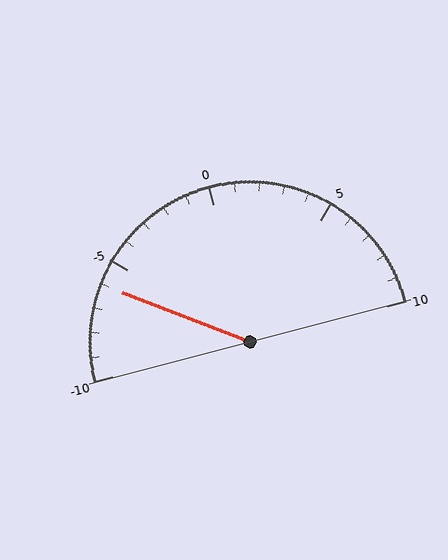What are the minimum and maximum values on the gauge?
The gauge ranges from -10 to 10.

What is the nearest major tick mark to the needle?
The nearest major tick mark is -5.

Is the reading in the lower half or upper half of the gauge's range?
The reading is in the lower half of the range (-10 to 10).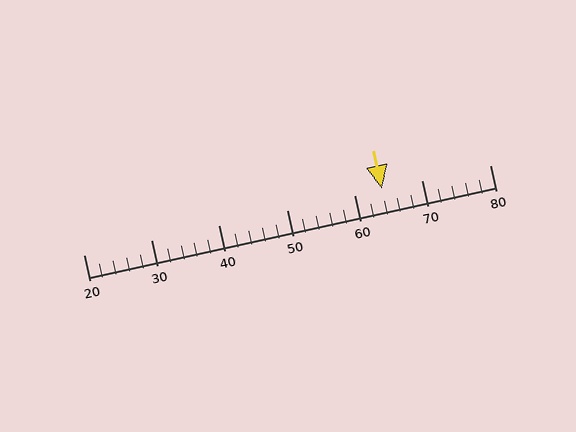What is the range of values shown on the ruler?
The ruler shows values from 20 to 80.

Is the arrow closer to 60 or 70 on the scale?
The arrow is closer to 60.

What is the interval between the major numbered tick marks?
The major tick marks are spaced 10 units apart.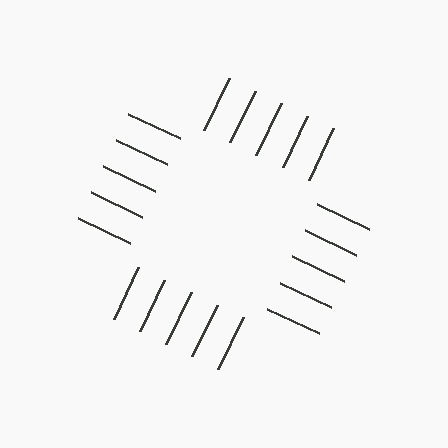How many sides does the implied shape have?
4 sides — the line-ends trace a square.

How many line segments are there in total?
20 — 5 along each of the 4 edges.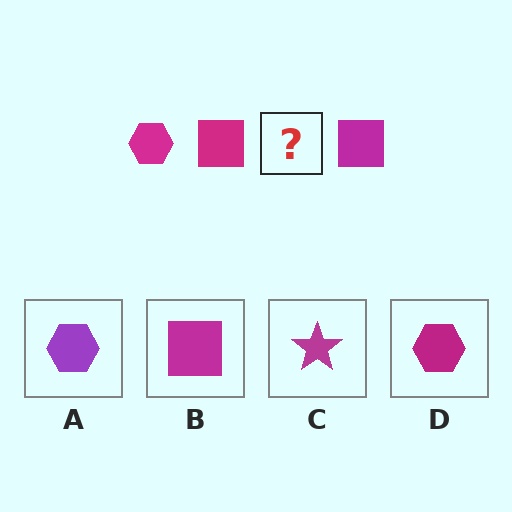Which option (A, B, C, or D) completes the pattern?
D.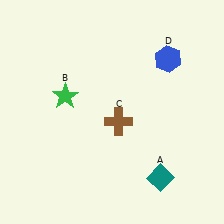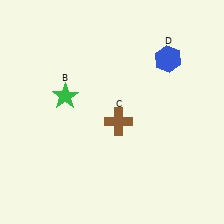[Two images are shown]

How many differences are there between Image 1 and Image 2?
There is 1 difference between the two images.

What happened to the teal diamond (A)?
The teal diamond (A) was removed in Image 2. It was in the bottom-right area of Image 1.